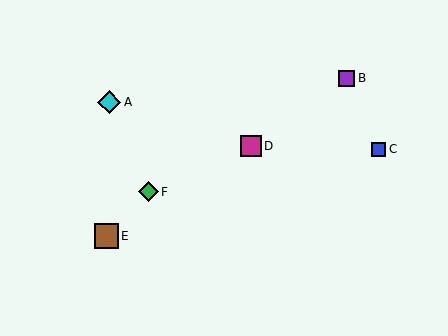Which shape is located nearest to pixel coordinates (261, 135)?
The magenta square (labeled D) at (251, 146) is nearest to that location.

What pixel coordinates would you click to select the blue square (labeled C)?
Click at (379, 149) to select the blue square C.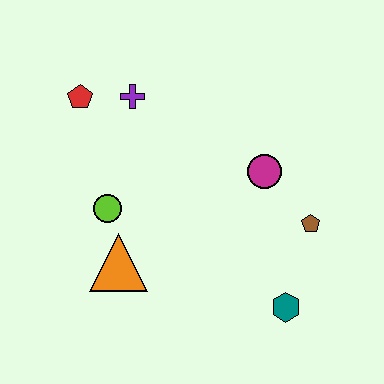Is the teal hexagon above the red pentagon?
No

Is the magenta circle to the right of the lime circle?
Yes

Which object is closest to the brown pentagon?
The magenta circle is closest to the brown pentagon.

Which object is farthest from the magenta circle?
The red pentagon is farthest from the magenta circle.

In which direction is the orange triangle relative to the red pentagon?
The orange triangle is below the red pentagon.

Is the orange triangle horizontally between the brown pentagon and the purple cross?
No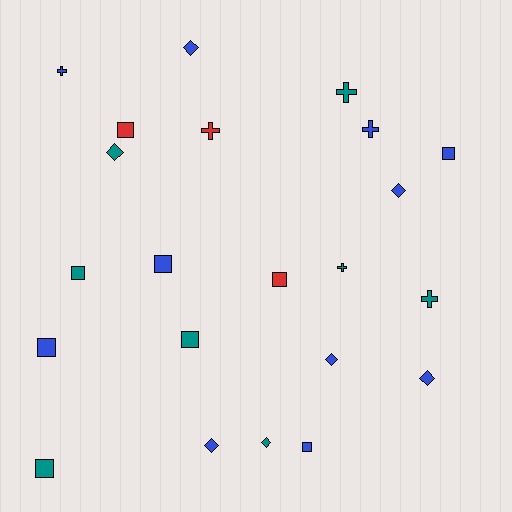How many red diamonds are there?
There are no red diamonds.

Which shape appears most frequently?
Square, with 9 objects.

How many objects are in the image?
There are 22 objects.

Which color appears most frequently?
Blue, with 11 objects.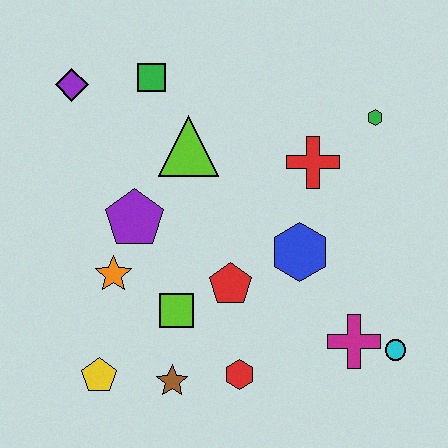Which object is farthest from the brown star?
The green hexagon is farthest from the brown star.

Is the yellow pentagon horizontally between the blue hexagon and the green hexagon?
No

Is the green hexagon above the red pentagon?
Yes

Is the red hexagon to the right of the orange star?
Yes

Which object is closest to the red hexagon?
The brown star is closest to the red hexagon.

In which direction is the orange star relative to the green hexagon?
The orange star is to the left of the green hexagon.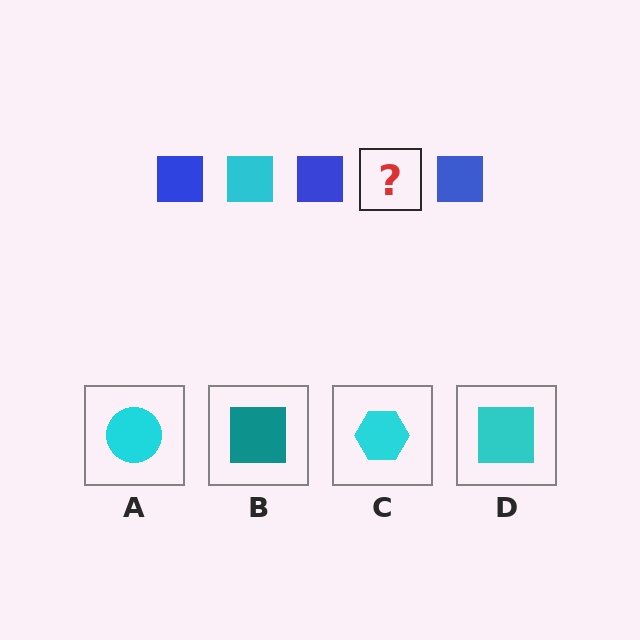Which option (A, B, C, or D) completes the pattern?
D.